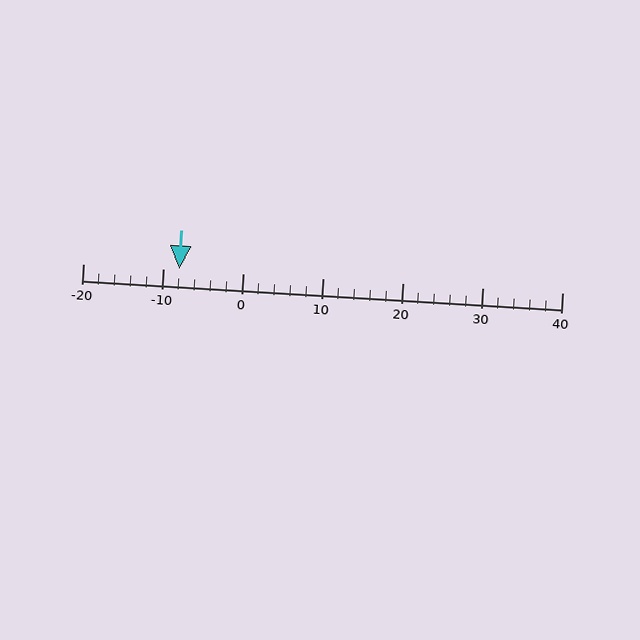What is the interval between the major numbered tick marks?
The major tick marks are spaced 10 units apart.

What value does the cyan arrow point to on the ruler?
The cyan arrow points to approximately -8.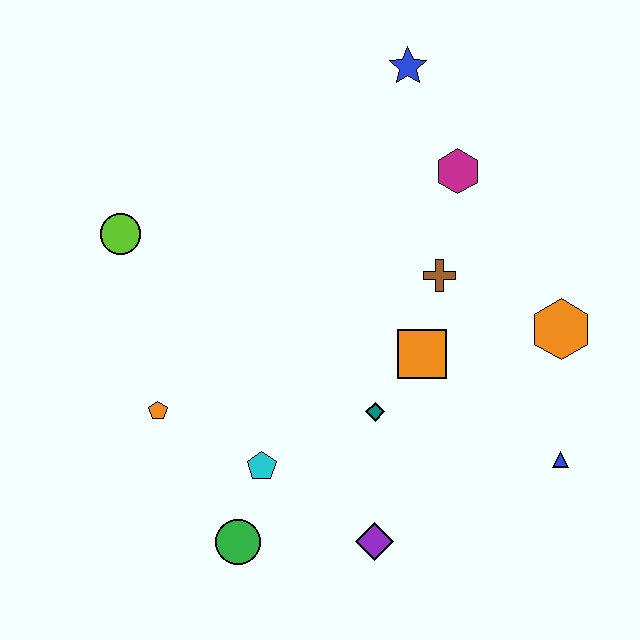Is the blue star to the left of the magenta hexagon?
Yes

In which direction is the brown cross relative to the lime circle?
The brown cross is to the right of the lime circle.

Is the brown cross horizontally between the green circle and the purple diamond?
No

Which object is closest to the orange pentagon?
The cyan pentagon is closest to the orange pentagon.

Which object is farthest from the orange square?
The lime circle is farthest from the orange square.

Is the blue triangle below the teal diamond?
Yes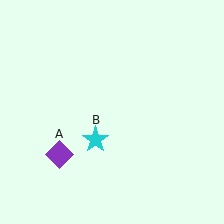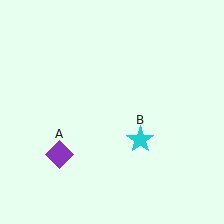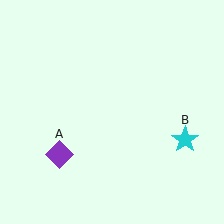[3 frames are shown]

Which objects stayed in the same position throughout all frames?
Purple diamond (object A) remained stationary.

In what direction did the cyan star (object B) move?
The cyan star (object B) moved right.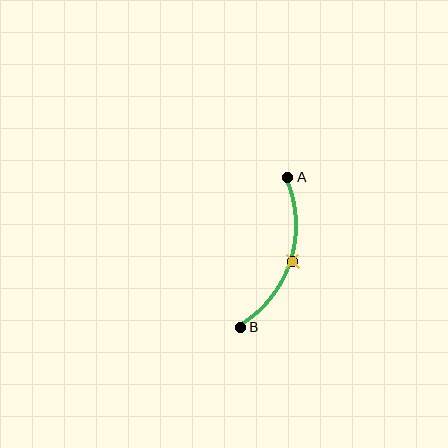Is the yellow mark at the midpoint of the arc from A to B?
Yes. The yellow mark lies on the arc at equal arc-length from both A and B — it is the arc midpoint.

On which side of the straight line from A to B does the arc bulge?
The arc bulges to the right of the straight line connecting A and B.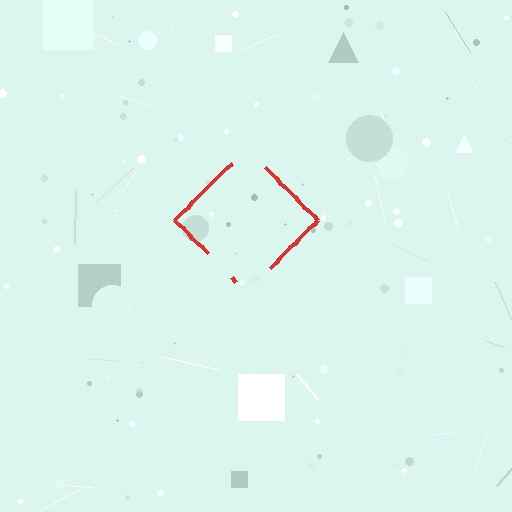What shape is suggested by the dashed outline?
The dashed outline suggests a diamond.